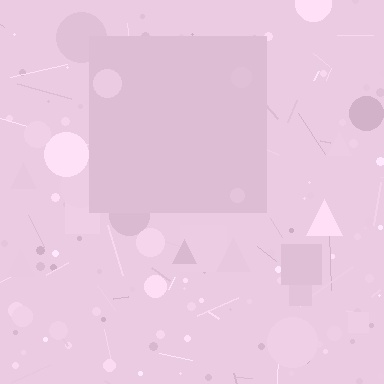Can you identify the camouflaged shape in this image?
The camouflaged shape is a square.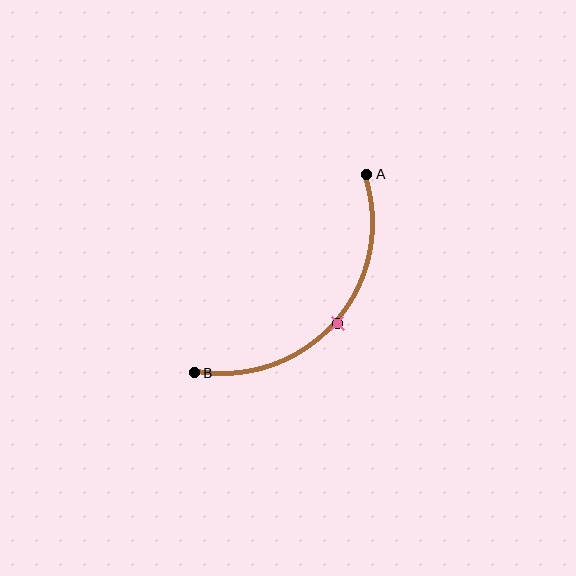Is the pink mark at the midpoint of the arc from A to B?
Yes. The pink mark lies on the arc at equal arc-length from both A and B — it is the arc midpoint.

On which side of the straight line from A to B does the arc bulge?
The arc bulges below and to the right of the straight line connecting A and B.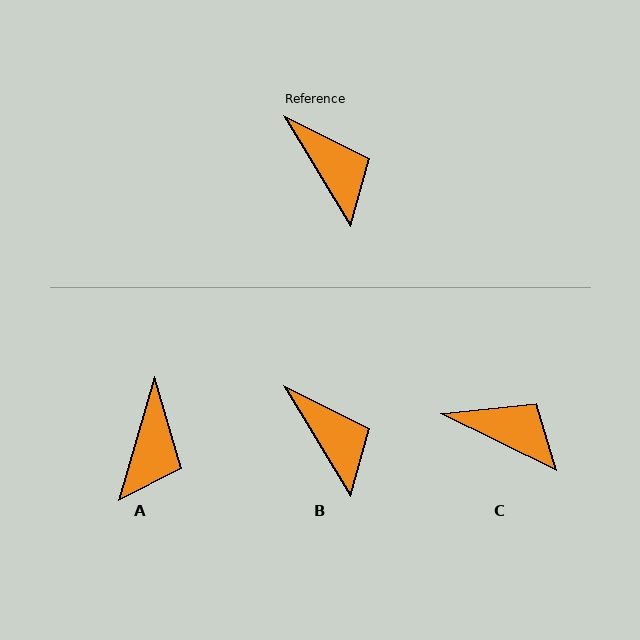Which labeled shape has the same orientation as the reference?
B.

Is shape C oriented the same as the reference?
No, it is off by about 33 degrees.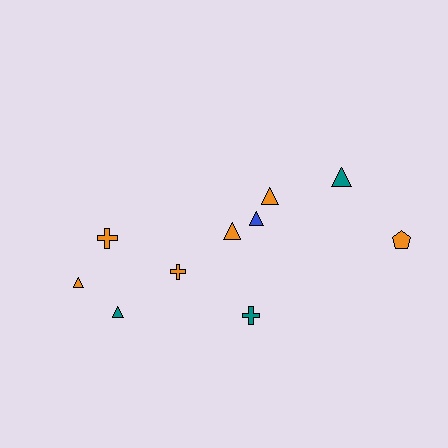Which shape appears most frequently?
Triangle, with 6 objects.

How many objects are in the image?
There are 10 objects.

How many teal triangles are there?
There are 2 teal triangles.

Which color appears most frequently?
Orange, with 6 objects.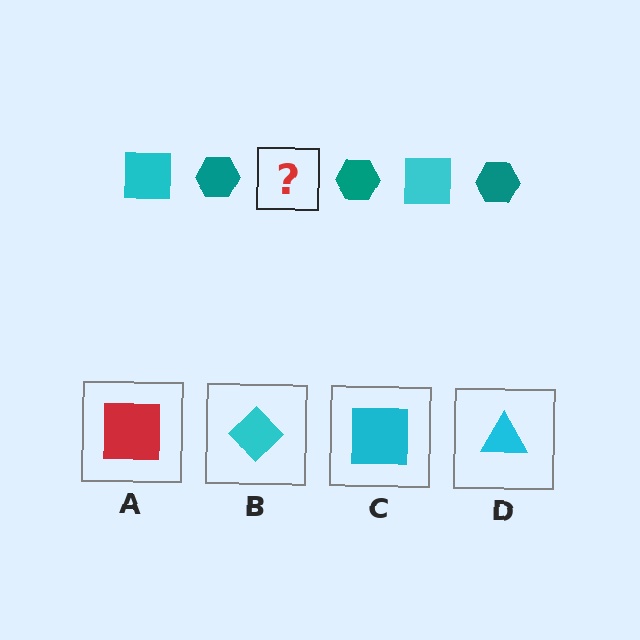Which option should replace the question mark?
Option C.